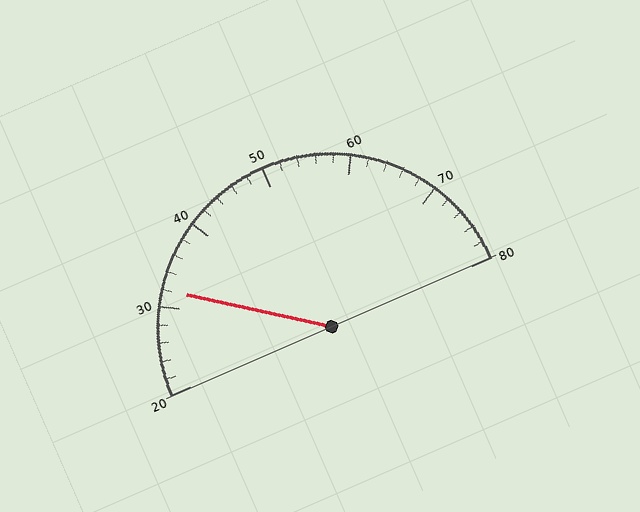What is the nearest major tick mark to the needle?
The nearest major tick mark is 30.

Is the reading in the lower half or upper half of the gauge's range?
The reading is in the lower half of the range (20 to 80).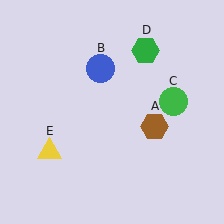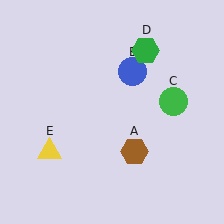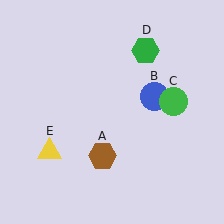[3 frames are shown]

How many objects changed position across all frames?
2 objects changed position: brown hexagon (object A), blue circle (object B).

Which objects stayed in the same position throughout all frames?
Green circle (object C) and green hexagon (object D) and yellow triangle (object E) remained stationary.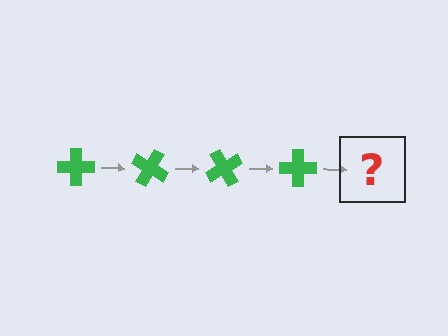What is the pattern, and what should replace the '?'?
The pattern is that the cross rotates 30 degrees each step. The '?' should be a green cross rotated 120 degrees.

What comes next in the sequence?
The next element should be a green cross rotated 120 degrees.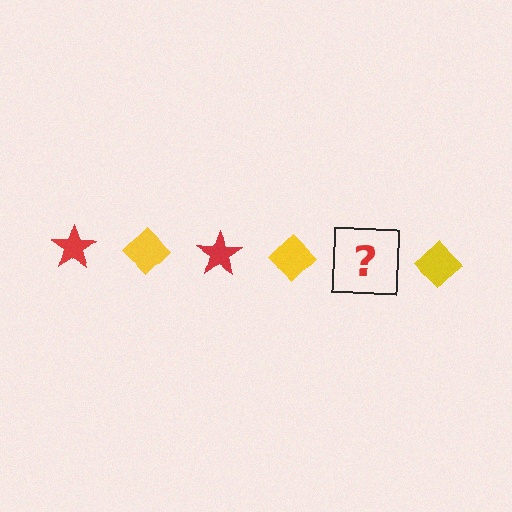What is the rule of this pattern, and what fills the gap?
The rule is that the pattern alternates between red star and yellow diamond. The gap should be filled with a red star.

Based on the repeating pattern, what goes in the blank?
The blank should be a red star.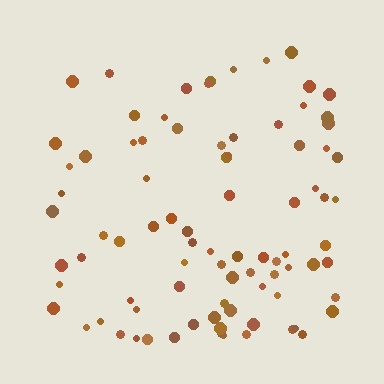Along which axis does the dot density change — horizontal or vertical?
Vertical.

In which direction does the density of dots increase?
From top to bottom, with the bottom side densest.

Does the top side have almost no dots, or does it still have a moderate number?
Still a moderate number, just noticeably fewer than the bottom.